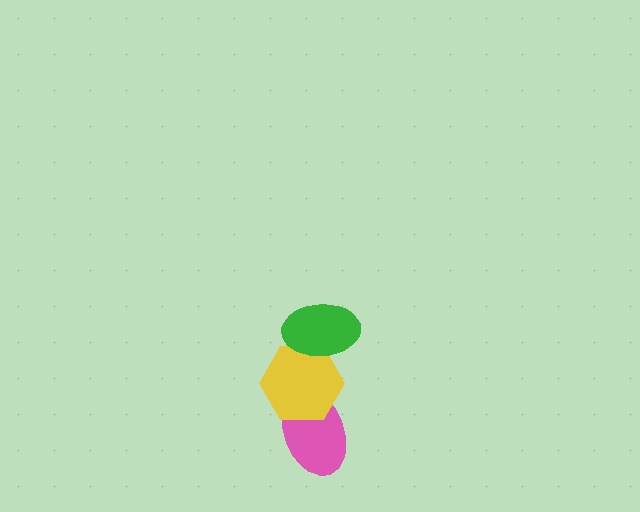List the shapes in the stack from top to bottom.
From top to bottom: the green ellipse, the yellow hexagon, the pink ellipse.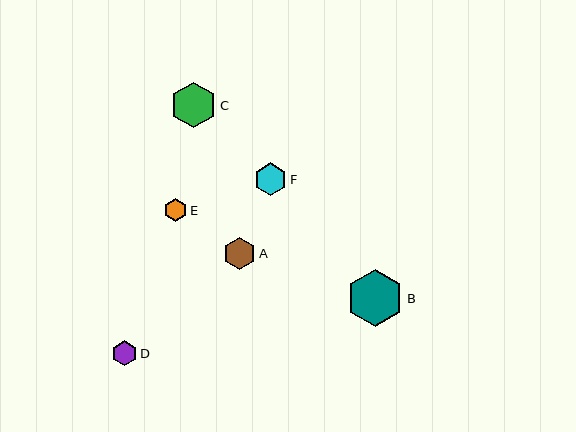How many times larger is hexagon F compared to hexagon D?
Hexagon F is approximately 1.3 times the size of hexagon D.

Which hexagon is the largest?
Hexagon B is the largest with a size of approximately 58 pixels.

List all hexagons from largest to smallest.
From largest to smallest: B, C, F, A, D, E.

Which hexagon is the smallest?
Hexagon E is the smallest with a size of approximately 23 pixels.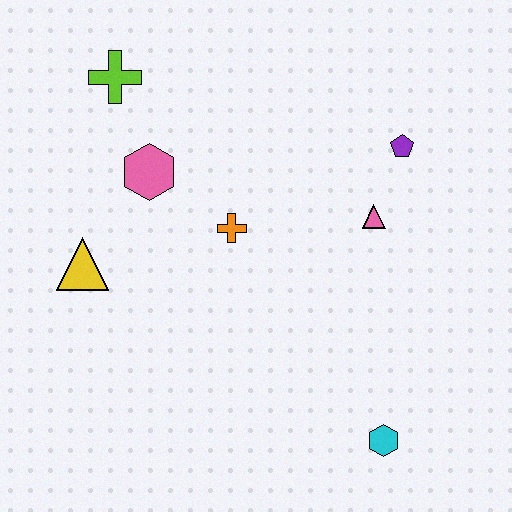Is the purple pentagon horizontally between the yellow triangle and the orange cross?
No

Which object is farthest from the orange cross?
The cyan hexagon is farthest from the orange cross.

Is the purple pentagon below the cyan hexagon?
No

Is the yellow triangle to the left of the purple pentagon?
Yes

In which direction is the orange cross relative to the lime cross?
The orange cross is below the lime cross.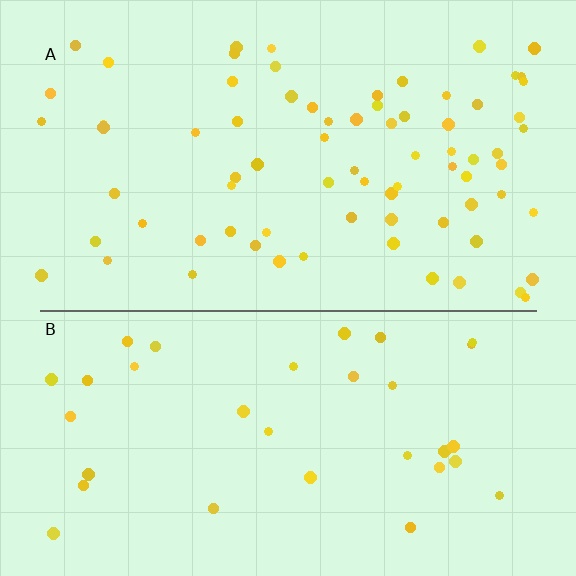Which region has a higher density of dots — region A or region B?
A (the top).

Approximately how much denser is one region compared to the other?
Approximately 2.2× — region A over region B.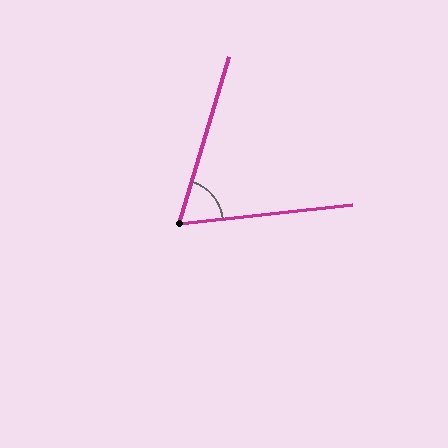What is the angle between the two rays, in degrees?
Approximately 67 degrees.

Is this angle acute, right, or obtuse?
It is acute.